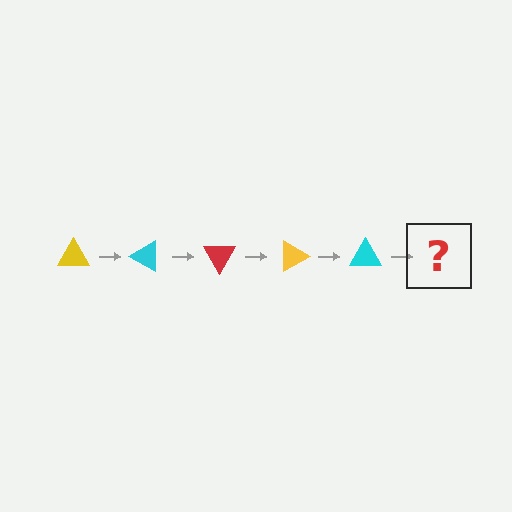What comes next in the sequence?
The next element should be a red triangle, rotated 150 degrees from the start.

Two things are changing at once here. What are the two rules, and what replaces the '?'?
The two rules are that it rotates 30 degrees each step and the color cycles through yellow, cyan, and red. The '?' should be a red triangle, rotated 150 degrees from the start.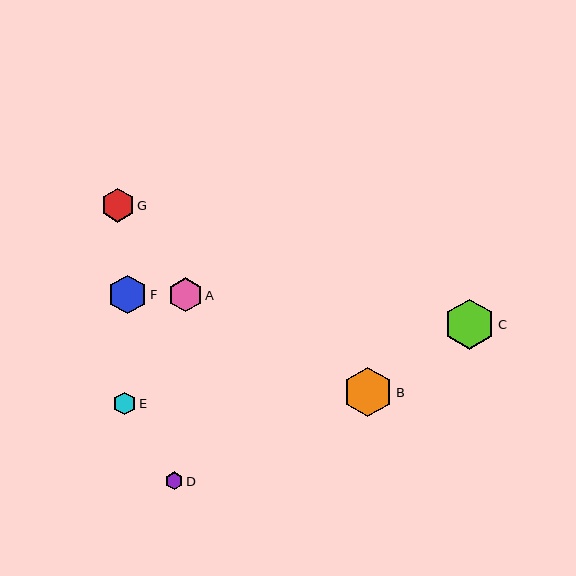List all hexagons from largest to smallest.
From largest to smallest: C, B, F, G, A, E, D.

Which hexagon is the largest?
Hexagon C is the largest with a size of approximately 50 pixels.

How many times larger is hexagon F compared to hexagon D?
Hexagon F is approximately 2.2 times the size of hexagon D.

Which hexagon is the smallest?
Hexagon D is the smallest with a size of approximately 18 pixels.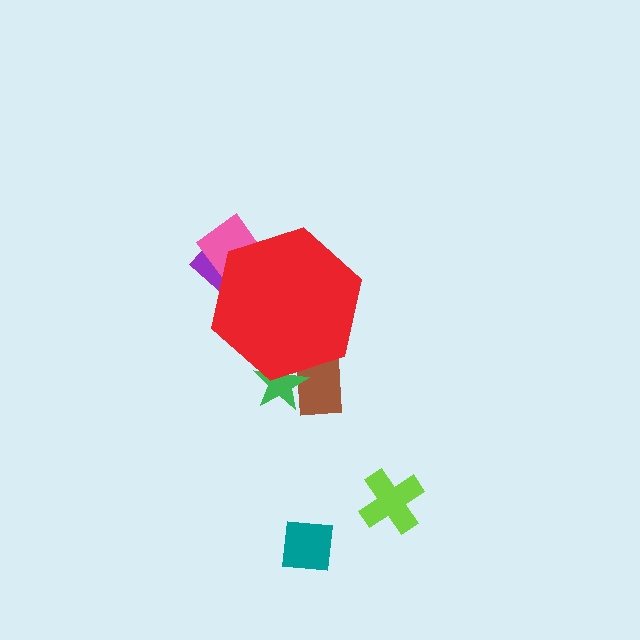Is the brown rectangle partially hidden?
Yes, the brown rectangle is partially hidden behind the red hexagon.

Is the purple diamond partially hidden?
Yes, the purple diamond is partially hidden behind the red hexagon.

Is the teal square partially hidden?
No, the teal square is fully visible.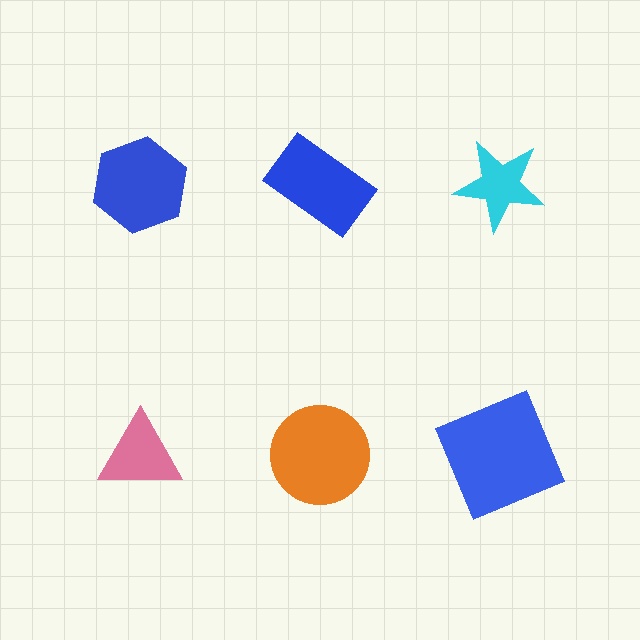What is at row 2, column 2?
An orange circle.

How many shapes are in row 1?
3 shapes.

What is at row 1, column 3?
A cyan star.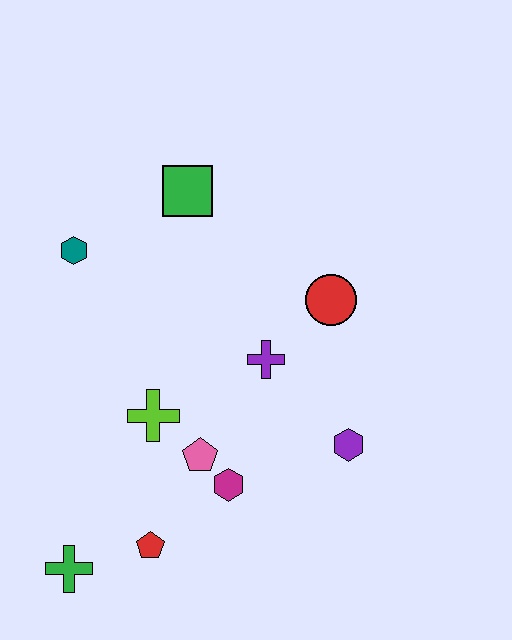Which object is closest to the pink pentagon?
The magenta hexagon is closest to the pink pentagon.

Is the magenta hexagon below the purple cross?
Yes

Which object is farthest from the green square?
The green cross is farthest from the green square.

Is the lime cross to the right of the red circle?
No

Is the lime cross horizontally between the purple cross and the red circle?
No